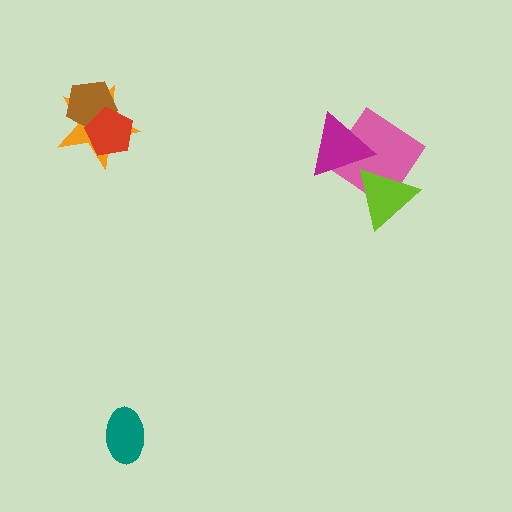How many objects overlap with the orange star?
2 objects overlap with the orange star.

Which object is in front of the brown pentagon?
The red pentagon is in front of the brown pentagon.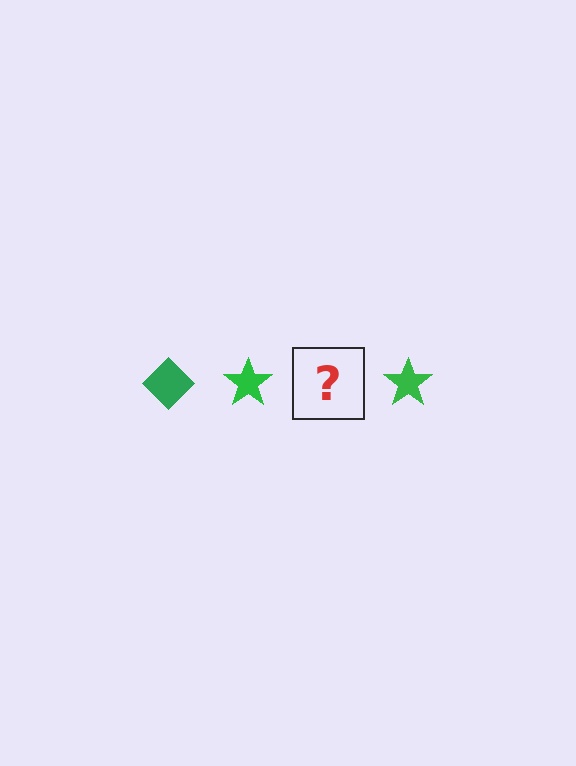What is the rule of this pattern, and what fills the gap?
The rule is that the pattern cycles through diamond, star shapes in green. The gap should be filled with a green diamond.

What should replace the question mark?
The question mark should be replaced with a green diamond.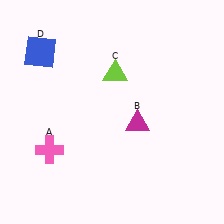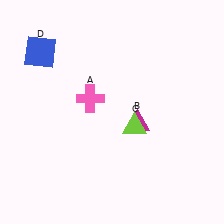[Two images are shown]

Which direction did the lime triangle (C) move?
The lime triangle (C) moved down.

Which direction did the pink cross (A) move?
The pink cross (A) moved up.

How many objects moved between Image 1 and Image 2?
2 objects moved between the two images.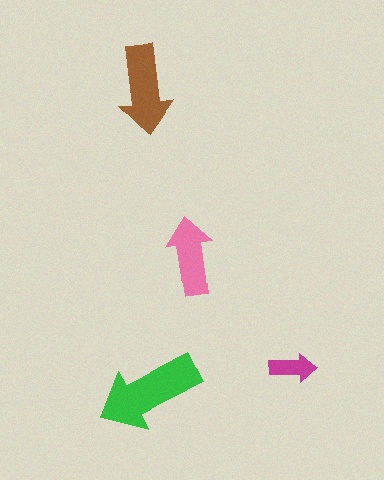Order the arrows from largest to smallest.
the green one, the brown one, the pink one, the magenta one.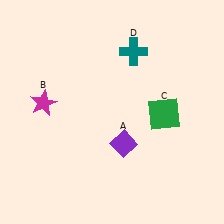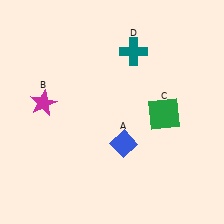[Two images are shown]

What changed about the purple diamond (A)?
In Image 1, A is purple. In Image 2, it changed to blue.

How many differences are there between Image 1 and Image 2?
There is 1 difference between the two images.